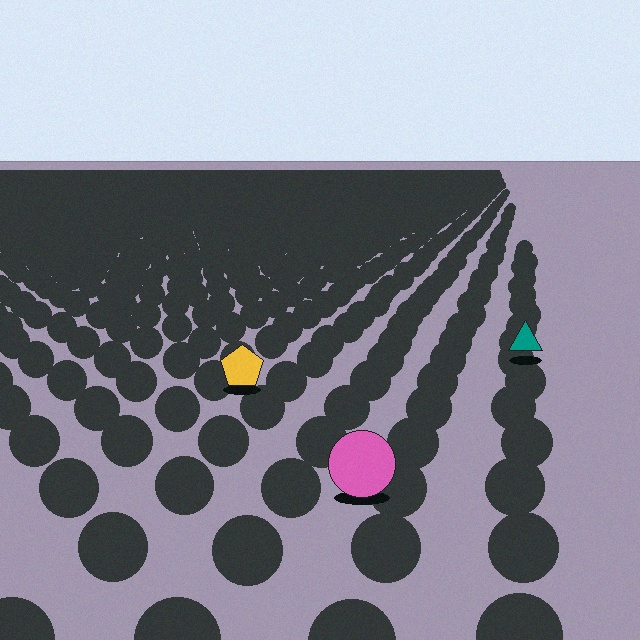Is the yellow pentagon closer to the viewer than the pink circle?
No. The pink circle is closer — you can tell from the texture gradient: the ground texture is coarser near it.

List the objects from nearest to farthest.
From nearest to farthest: the pink circle, the yellow pentagon, the teal triangle.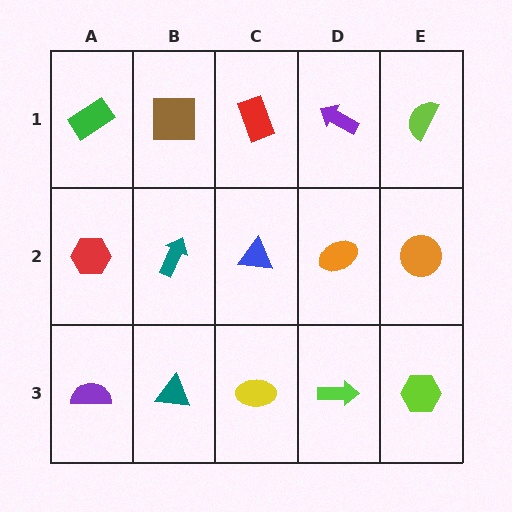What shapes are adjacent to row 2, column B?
A brown square (row 1, column B), a teal triangle (row 3, column B), a red hexagon (row 2, column A), a blue triangle (row 2, column C).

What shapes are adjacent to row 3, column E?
An orange circle (row 2, column E), a lime arrow (row 3, column D).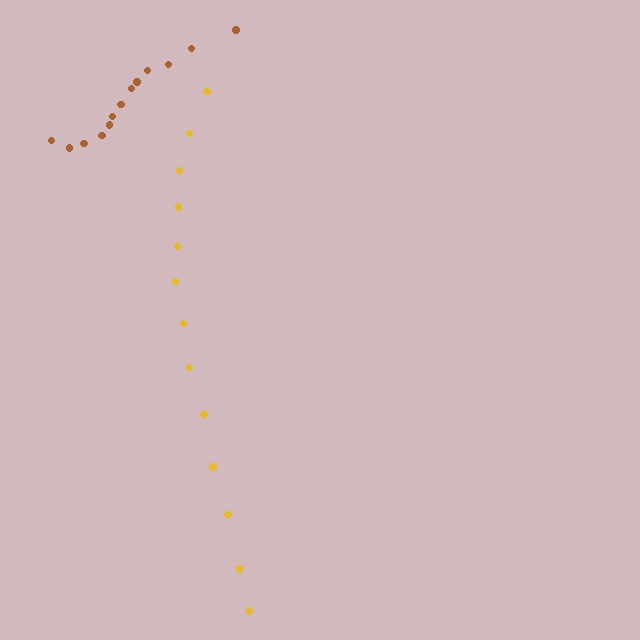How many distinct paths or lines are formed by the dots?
There are 2 distinct paths.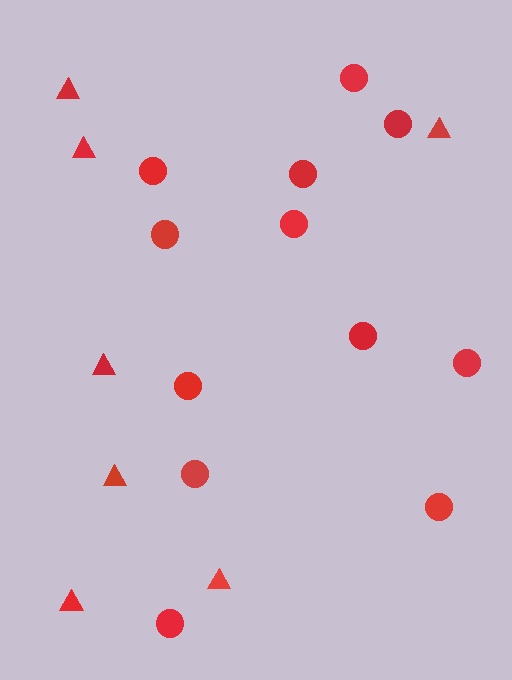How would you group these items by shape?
There are 2 groups: one group of circles (12) and one group of triangles (7).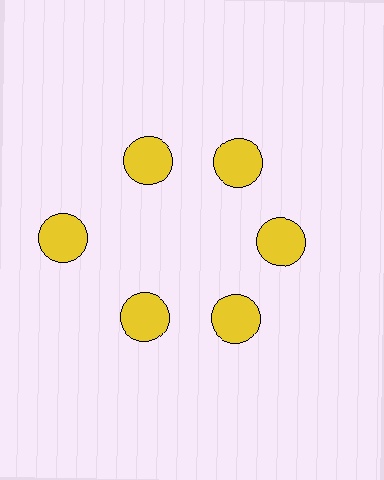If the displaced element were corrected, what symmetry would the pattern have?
It would have 6-fold rotational symmetry — the pattern would map onto itself every 60 degrees.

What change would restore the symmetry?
The symmetry would be restored by moving it inward, back onto the ring so that all 6 circles sit at equal angles and equal distance from the center.